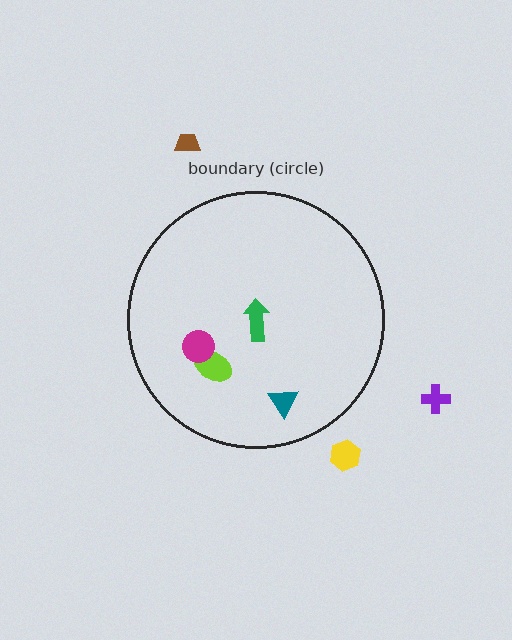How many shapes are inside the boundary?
4 inside, 3 outside.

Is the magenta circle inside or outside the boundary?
Inside.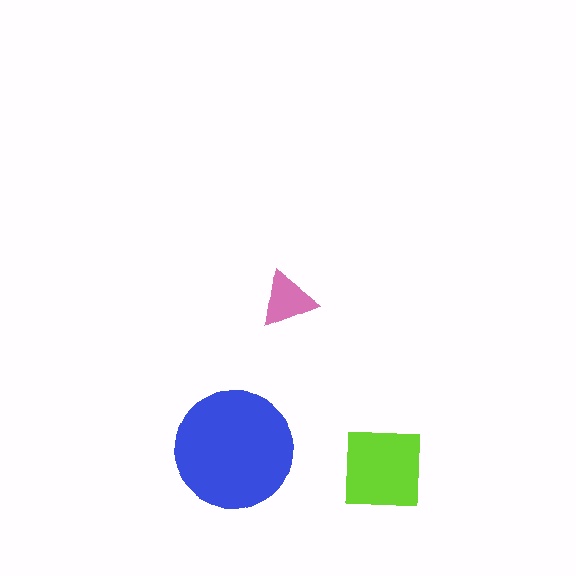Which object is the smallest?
The pink triangle.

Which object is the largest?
The blue circle.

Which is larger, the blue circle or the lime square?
The blue circle.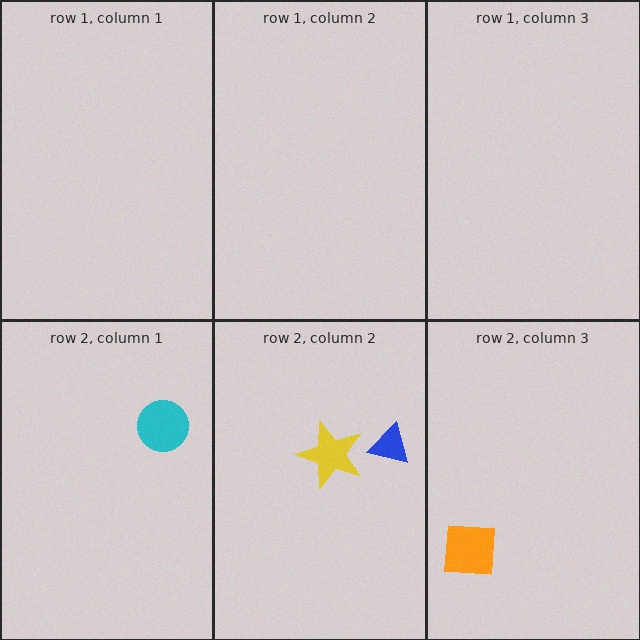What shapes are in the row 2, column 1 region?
The cyan circle.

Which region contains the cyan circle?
The row 2, column 1 region.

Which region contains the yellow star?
The row 2, column 2 region.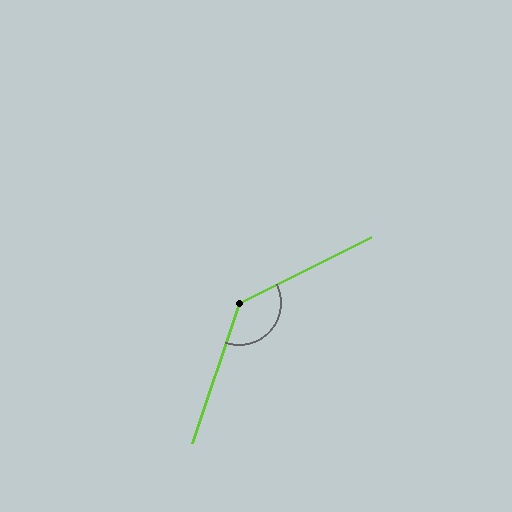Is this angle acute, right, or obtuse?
It is obtuse.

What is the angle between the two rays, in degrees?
Approximately 135 degrees.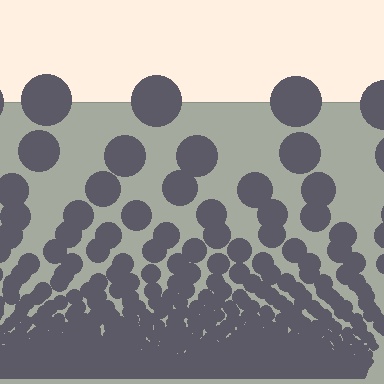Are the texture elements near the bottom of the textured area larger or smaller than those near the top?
Smaller. The gradient is inverted — elements near the bottom are smaller and denser.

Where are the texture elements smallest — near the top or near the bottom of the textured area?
Near the bottom.